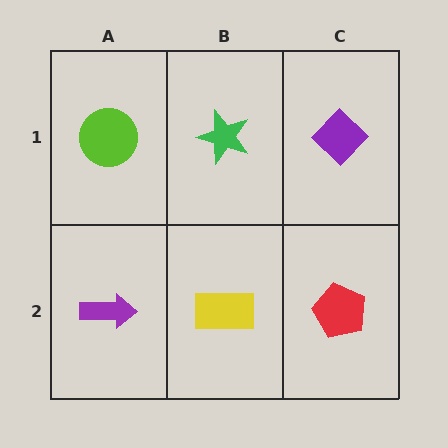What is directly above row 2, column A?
A lime circle.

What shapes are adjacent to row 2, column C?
A purple diamond (row 1, column C), a yellow rectangle (row 2, column B).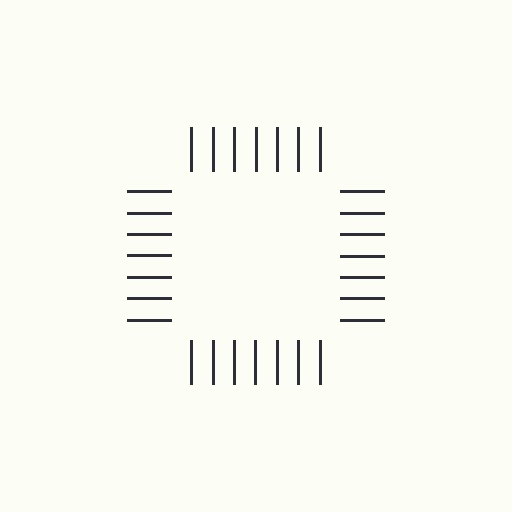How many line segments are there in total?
28 — 7 along each of the 4 edges.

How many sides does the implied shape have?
4 sides — the line-ends trace a square.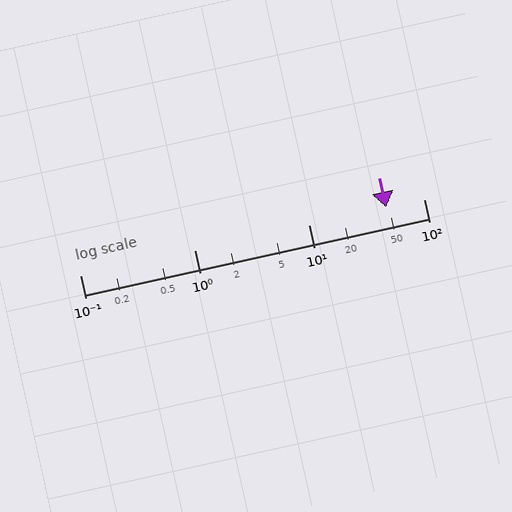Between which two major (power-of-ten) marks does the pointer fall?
The pointer is between 10 and 100.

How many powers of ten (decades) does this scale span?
The scale spans 3 decades, from 0.1 to 100.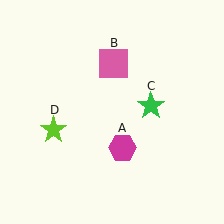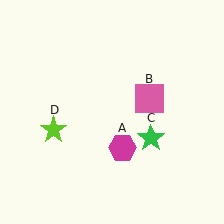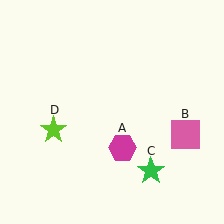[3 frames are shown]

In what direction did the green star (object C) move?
The green star (object C) moved down.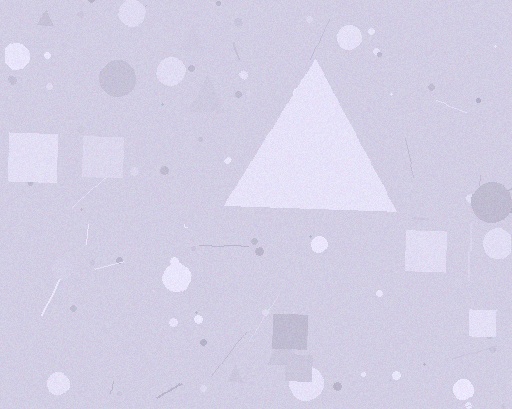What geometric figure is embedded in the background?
A triangle is embedded in the background.